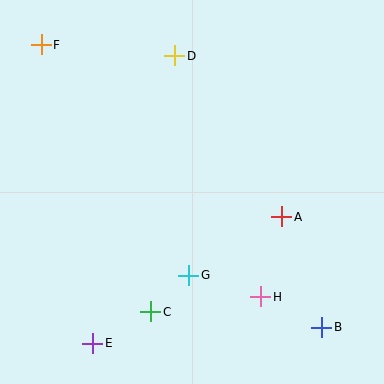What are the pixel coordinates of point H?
Point H is at (261, 297).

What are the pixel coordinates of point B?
Point B is at (322, 327).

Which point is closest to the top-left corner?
Point F is closest to the top-left corner.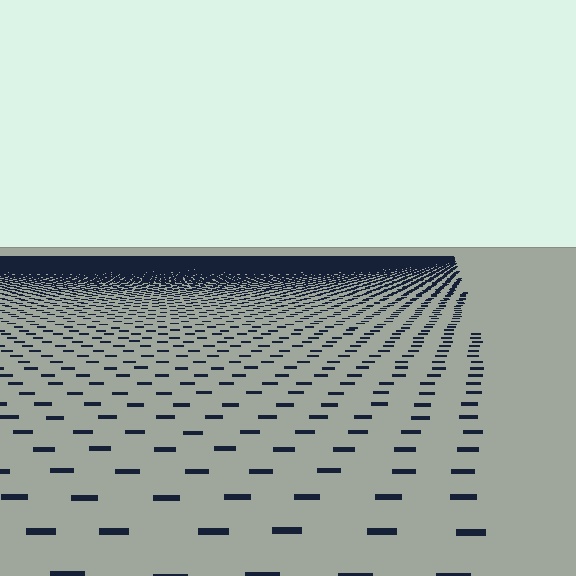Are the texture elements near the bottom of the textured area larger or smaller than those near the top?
Larger. Near the bottom, elements are closer to the viewer and appear at a bigger on-screen size.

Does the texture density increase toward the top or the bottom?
Density increases toward the top.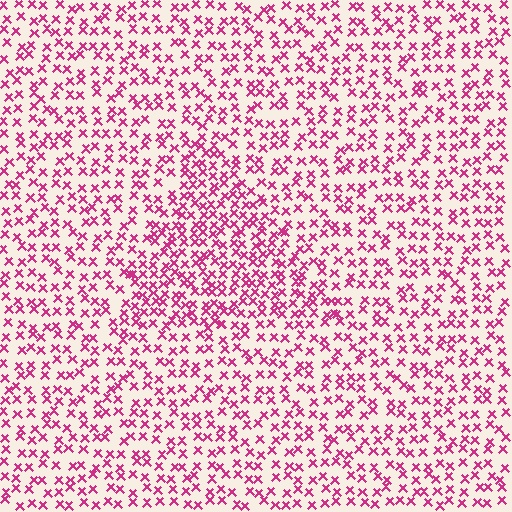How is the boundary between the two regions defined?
The boundary is defined by a change in element density (approximately 1.6x ratio). All elements are the same color, size, and shape.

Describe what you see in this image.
The image contains small magenta elements arranged at two different densities. A triangle-shaped region is visible where the elements are more densely packed than the surrounding area.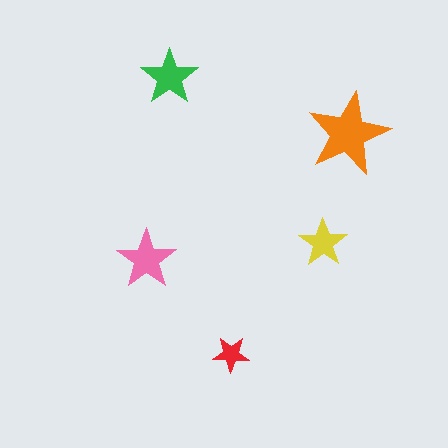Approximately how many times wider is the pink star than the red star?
About 1.5 times wider.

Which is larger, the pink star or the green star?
The pink one.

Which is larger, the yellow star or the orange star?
The orange one.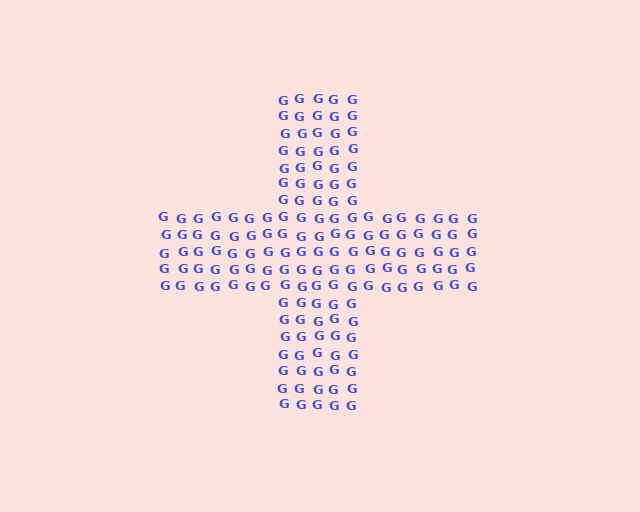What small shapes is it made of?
It is made of small letter G's.